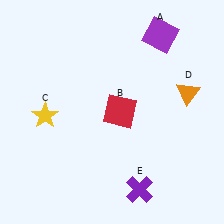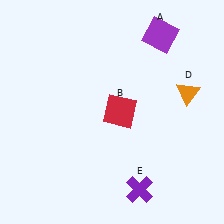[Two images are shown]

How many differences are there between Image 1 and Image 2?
There is 1 difference between the two images.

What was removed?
The yellow star (C) was removed in Image 2.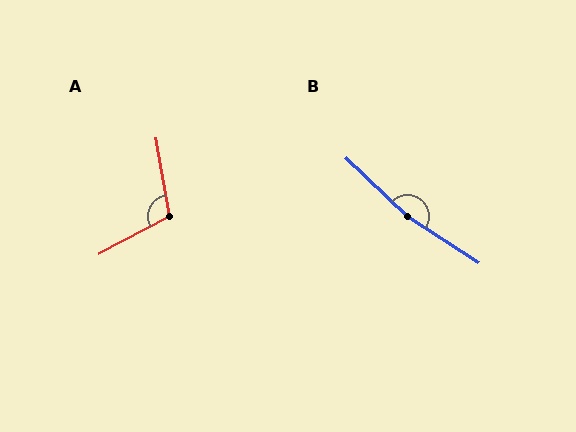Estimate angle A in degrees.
Approximately 108 degrees.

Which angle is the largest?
B, at approximately 169 degrees.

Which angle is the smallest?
A, at approximately 108 degrees.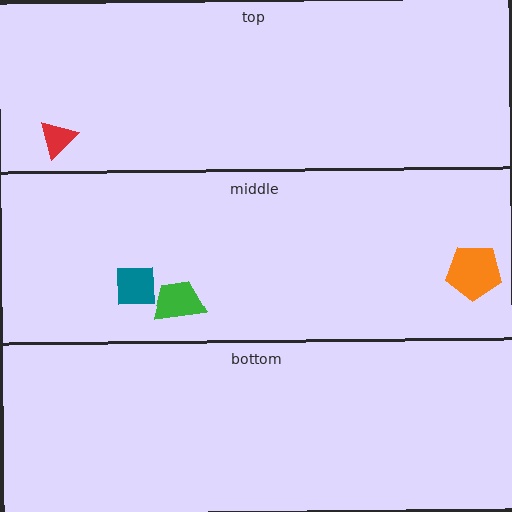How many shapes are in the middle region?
3.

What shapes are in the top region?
The red triangle.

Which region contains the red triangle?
The top region.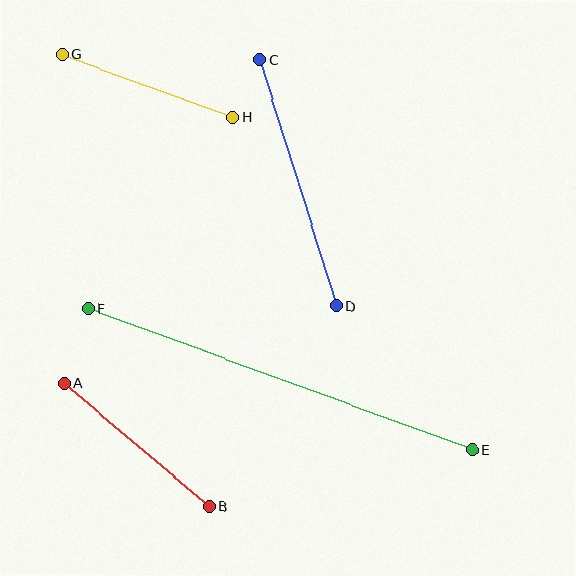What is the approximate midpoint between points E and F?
The midpoint is at approximately (280, 379) pixels.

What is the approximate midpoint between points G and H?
The midpoint is at approximately (148, 85) pixels.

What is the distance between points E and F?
The distance is approximately 409 pixels.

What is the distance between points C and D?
The distance is approximately 258 pixels.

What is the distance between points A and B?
The distance is approximately 190 pixels.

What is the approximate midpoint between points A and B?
The midpoint is at approximately (137, 445) pixels.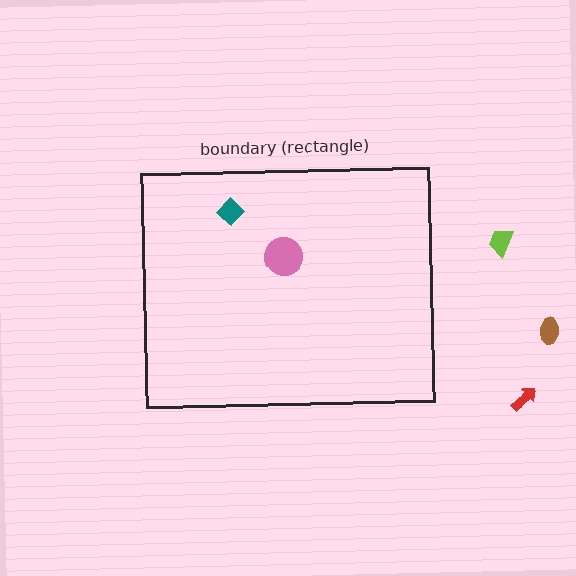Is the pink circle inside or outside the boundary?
Inside.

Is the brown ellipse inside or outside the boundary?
Outside.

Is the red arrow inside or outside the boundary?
Outside.